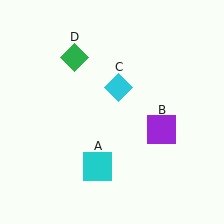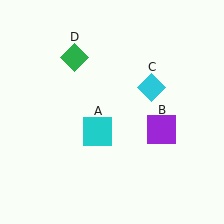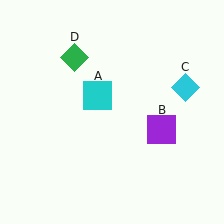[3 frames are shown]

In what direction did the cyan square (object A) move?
The cyan square (object A) moved up.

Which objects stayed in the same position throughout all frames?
Purple square (object B) and green diamond (object D) remained stationary.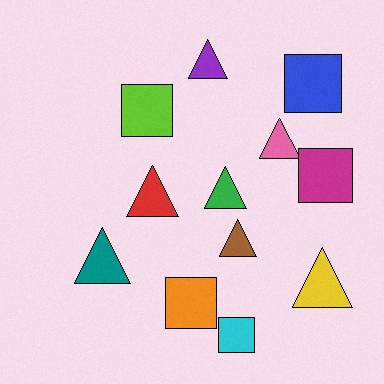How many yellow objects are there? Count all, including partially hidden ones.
There is 1 yellow object.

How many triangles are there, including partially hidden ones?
There are 7 triangles.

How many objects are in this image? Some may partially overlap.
There are 12 objects.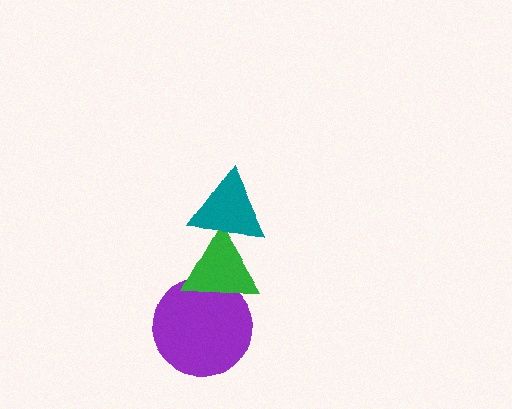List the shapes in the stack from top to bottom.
From top to bottom: the teal triangle, the green triangle, the purple circle.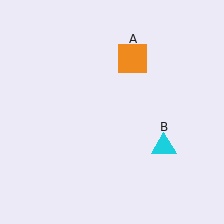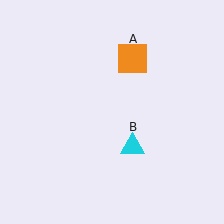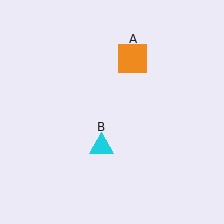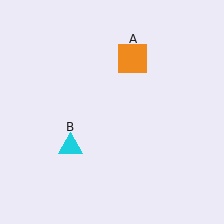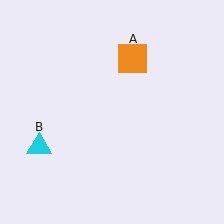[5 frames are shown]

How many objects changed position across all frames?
1 object changed position: cyan triangle (object B).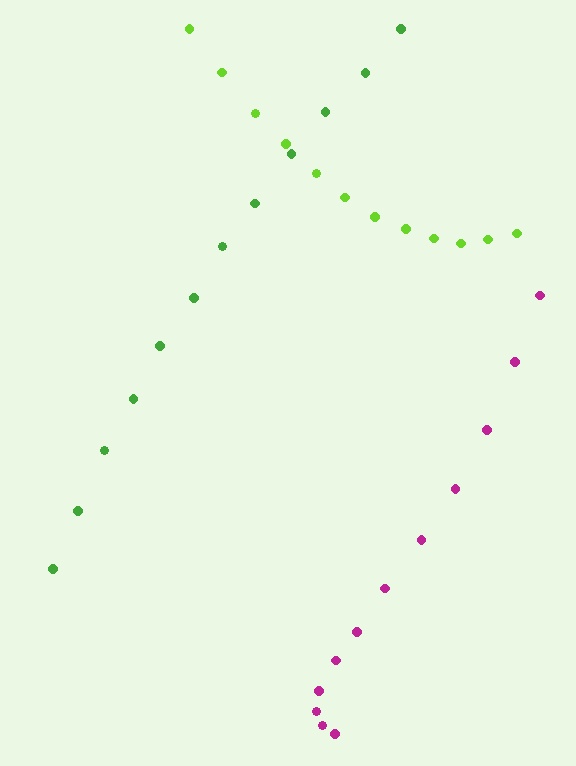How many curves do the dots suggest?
There are 3 distinct paths.